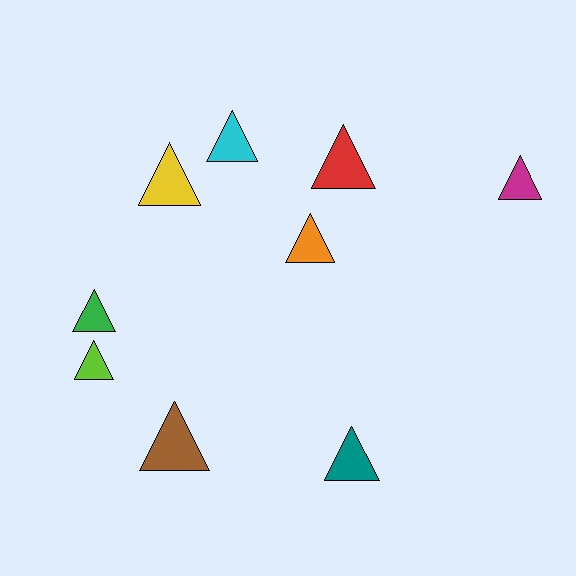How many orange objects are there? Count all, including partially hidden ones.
There is 1 orange object.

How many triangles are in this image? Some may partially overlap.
There are 9 triangles.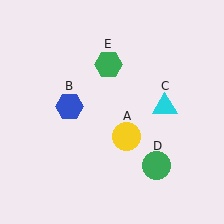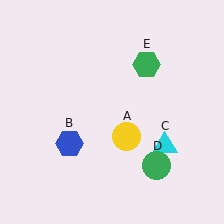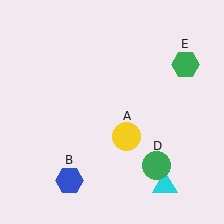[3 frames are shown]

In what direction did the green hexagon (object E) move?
The green hexagon (object E) moved right.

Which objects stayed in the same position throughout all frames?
Yellow circle (object A) and green circle (object D) remained stationary.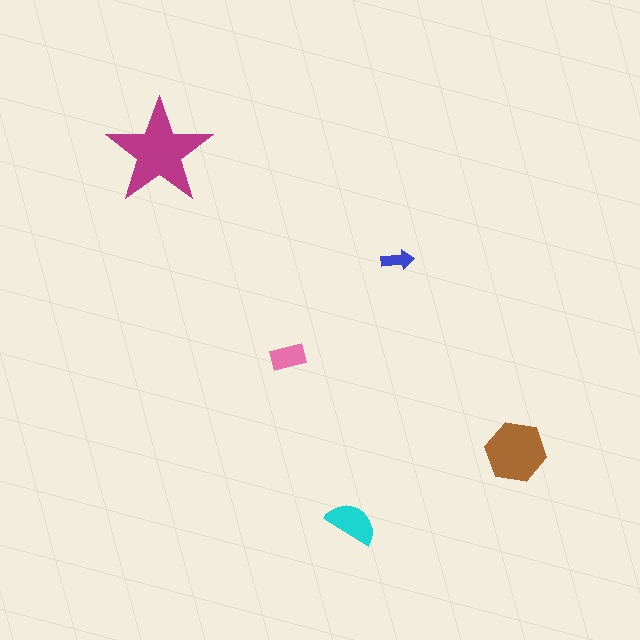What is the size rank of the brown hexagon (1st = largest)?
2nd.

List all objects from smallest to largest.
The blue arrow, the pink rectangle, the cyan semicircle, the brown hexagon, the magenta star.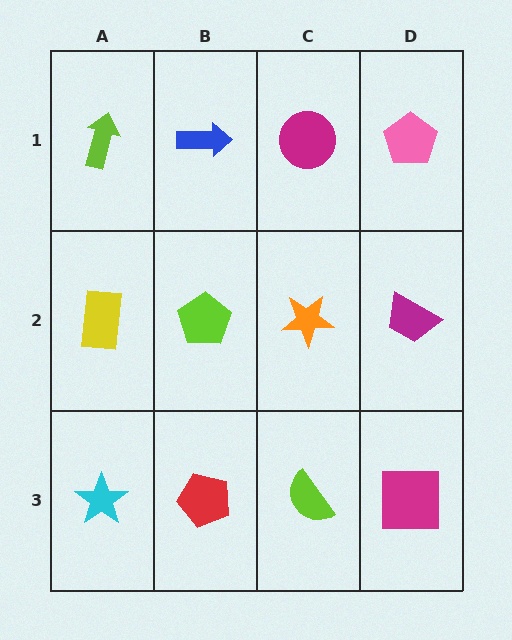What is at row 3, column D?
A magenta square.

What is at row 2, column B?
A lime pentagon.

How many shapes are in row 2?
4 shapes.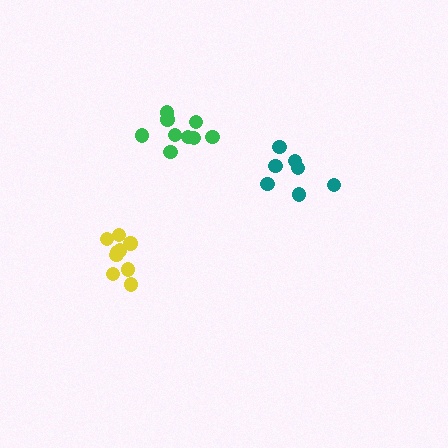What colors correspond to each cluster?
The clusters are colored: green, yellow, teal.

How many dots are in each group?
Group 1: 9 dots, Group 2: 9 dots, Group 3: 7 dots (25 total).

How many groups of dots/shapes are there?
There are 3 groups.